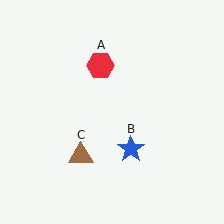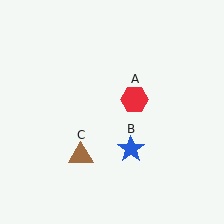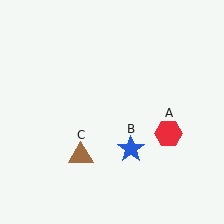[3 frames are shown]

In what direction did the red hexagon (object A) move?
The red hexagon (object A) moved down and to the right.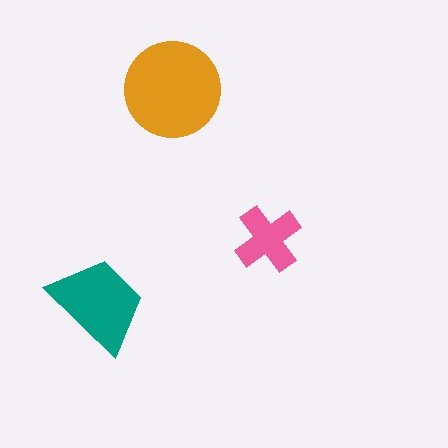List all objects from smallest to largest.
The pink cross, the teal trapezoid, the orange circle.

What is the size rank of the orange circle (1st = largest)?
1st.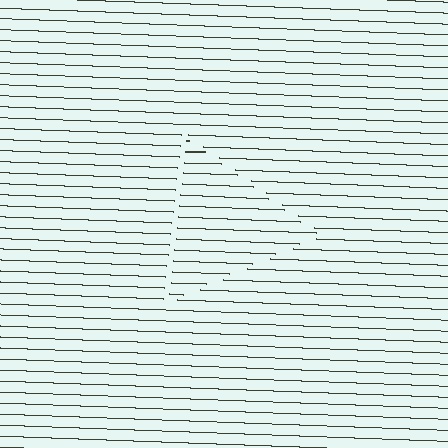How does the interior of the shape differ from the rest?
The interior of the shape contains the same grating, shifted by half a period — the contour is defined by the phase discontinuity where line-ends from the inner and outer gratings abut.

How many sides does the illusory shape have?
3 sides — the line-ends trace a triangle.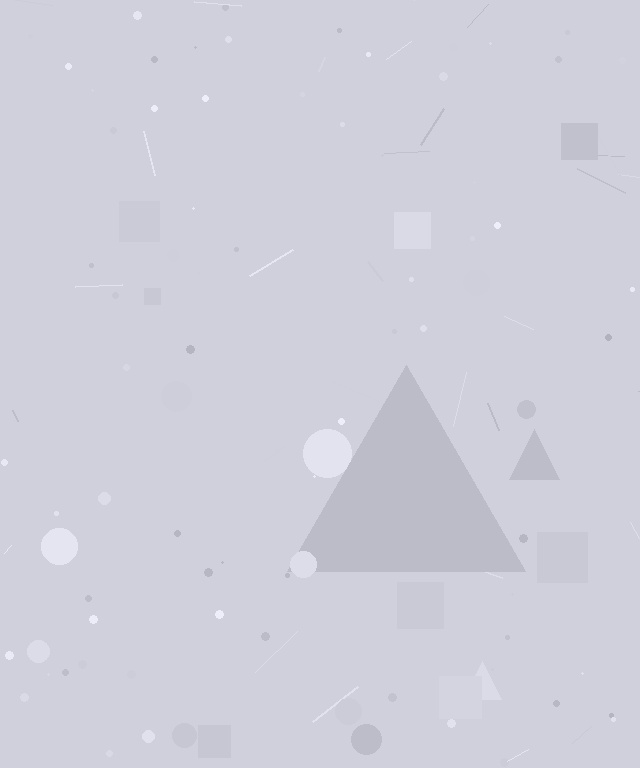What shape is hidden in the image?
A triangle is hidden in the image.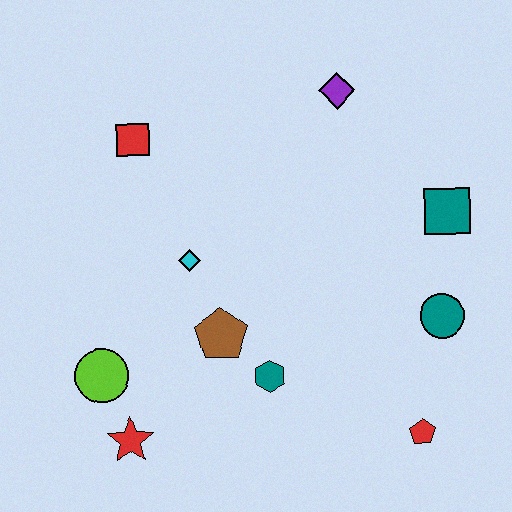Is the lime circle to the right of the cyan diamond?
No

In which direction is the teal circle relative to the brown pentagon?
The teal circle is to the right of the brown pentagon.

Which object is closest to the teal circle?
The teal square is closest to the teal circle.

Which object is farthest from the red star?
The purple diamond is farthest from the red star.